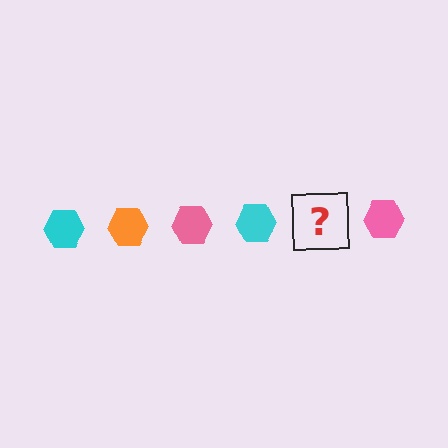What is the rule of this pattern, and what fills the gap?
The rule is that the pattern cycles through cyan, orange, pink hexagons. The gap should be filled with an orange hexagon.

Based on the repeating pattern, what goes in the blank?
The blank should be an orange hexagon.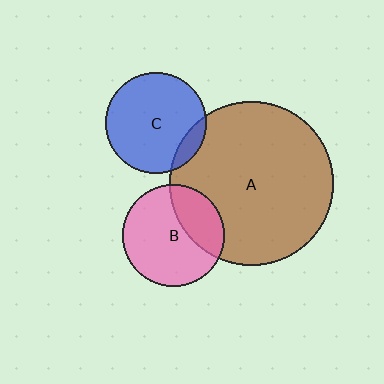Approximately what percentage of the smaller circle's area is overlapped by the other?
Approximately 30%.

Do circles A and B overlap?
Yes.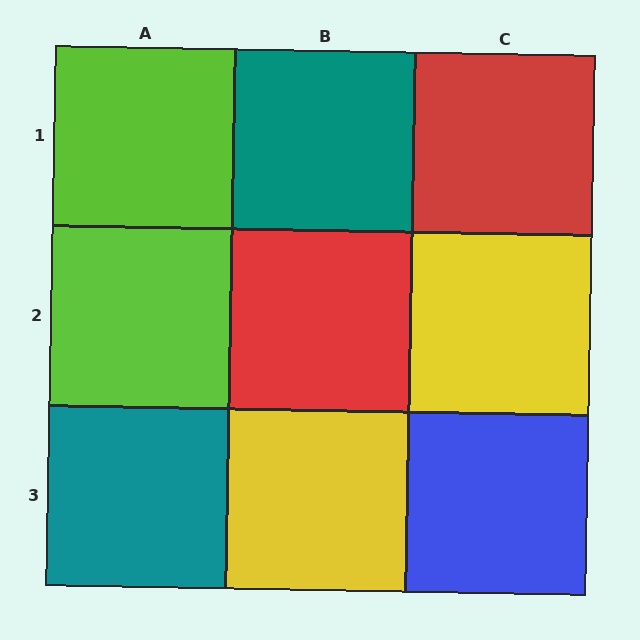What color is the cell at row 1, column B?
Teal.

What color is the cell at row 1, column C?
Red.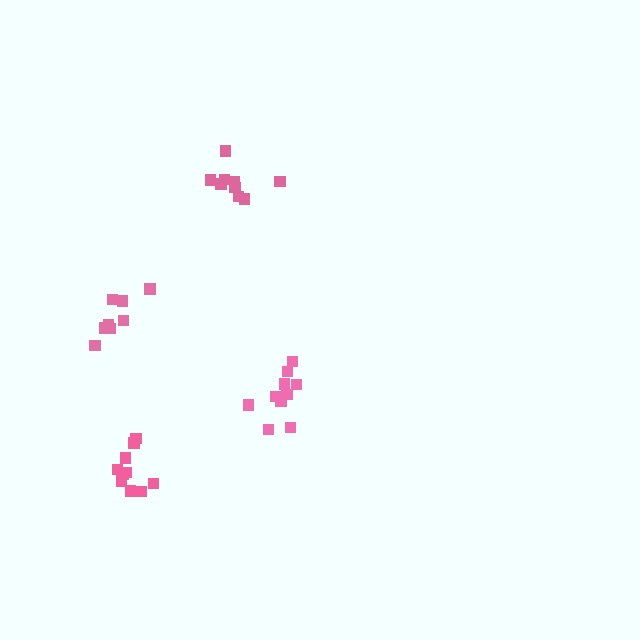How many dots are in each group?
Group 1: 9 dots, Group 2: 9 dots, Group 3: 12 dots, Group 4: 10 dots (40 total).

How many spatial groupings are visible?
There are 4 spatial groupings.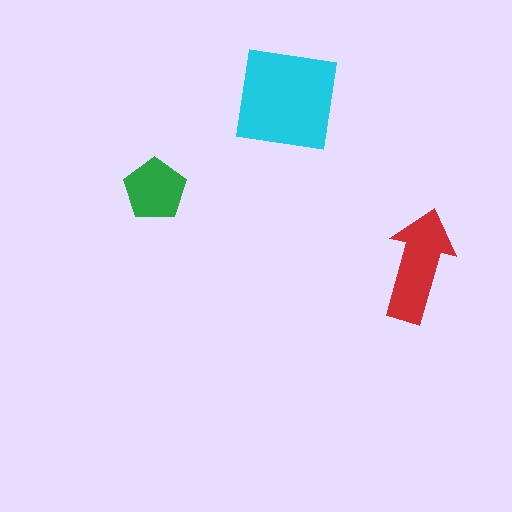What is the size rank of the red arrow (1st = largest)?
2nd.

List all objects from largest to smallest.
The cyan square, the red arrow, the green pentagon.